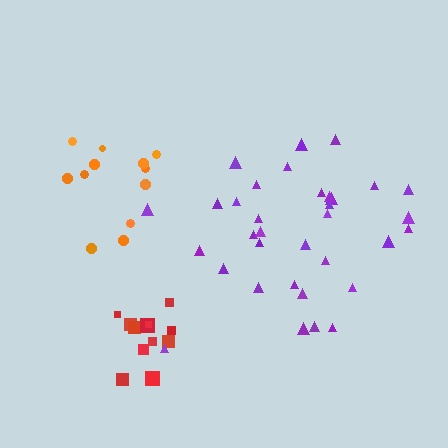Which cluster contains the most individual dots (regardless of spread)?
Purple (34).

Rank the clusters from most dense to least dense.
red, orange, purple.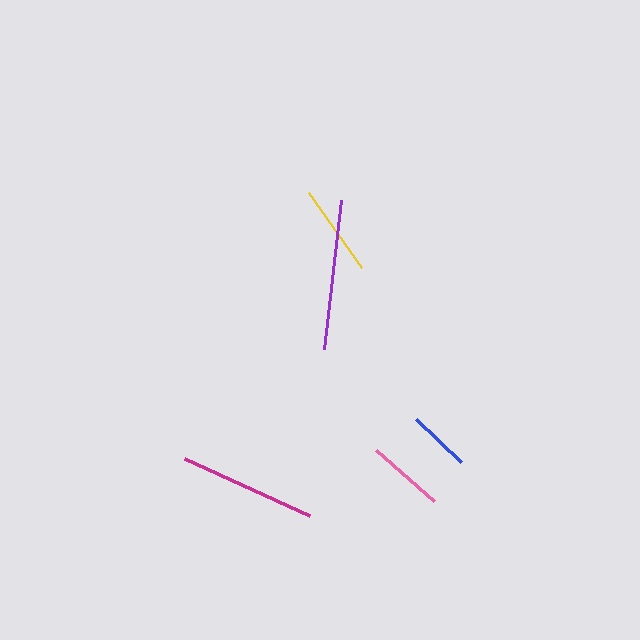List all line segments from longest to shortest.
From longest to shortest: purple, magenta, yellow, pink, blue.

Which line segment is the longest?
The purple line is the longest at approximately 150 pixels.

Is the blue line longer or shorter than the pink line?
The pink line is longer than the blue line.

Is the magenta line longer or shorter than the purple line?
The purple line is longer than the magenta line.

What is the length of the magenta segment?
The magenta segment is approximately 138 pixels long.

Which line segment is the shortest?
The blue line is the shortest at approximately 62 pixels.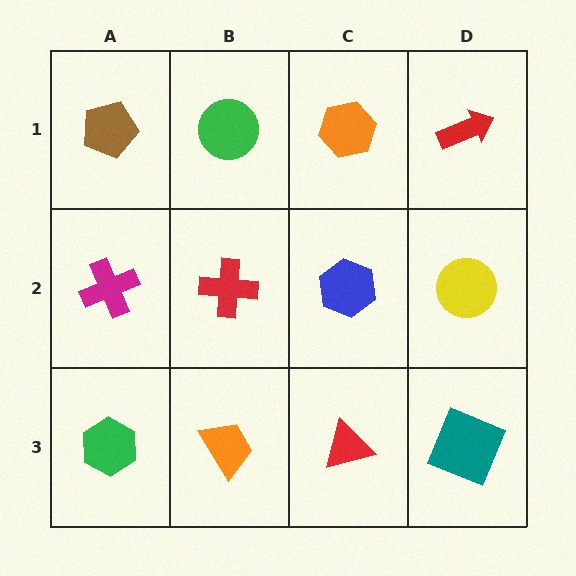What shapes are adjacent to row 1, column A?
A magenta cross (row 2, column A), a green circle (row 1, column B).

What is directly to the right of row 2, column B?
A blue hexagon.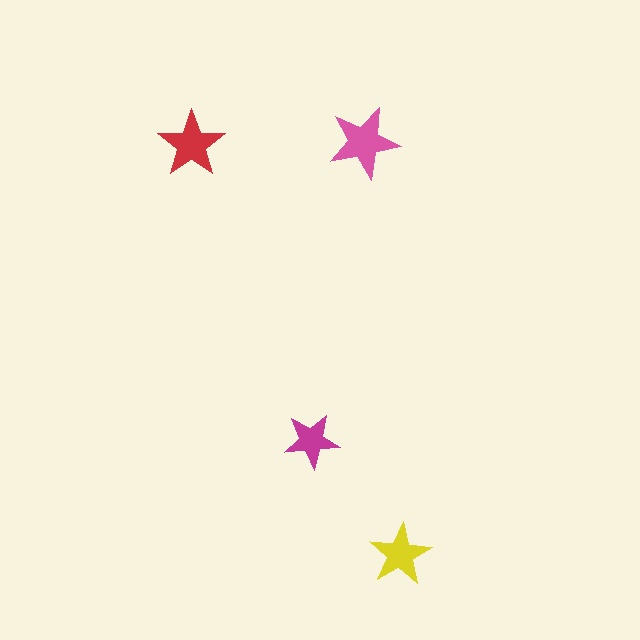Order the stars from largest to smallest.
the pink one, the red one, the yellow one, the magenta one.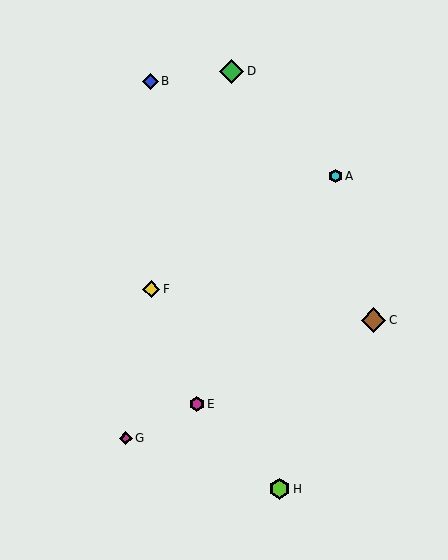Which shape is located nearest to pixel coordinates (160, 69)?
The blue diamond (labeled B) at (150, 81) is nearest to that location.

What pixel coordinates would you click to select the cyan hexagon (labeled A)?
Click at (336, 176) to select the cyan hexagon A.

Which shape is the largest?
The brown diamond (labeled C) is the largest.